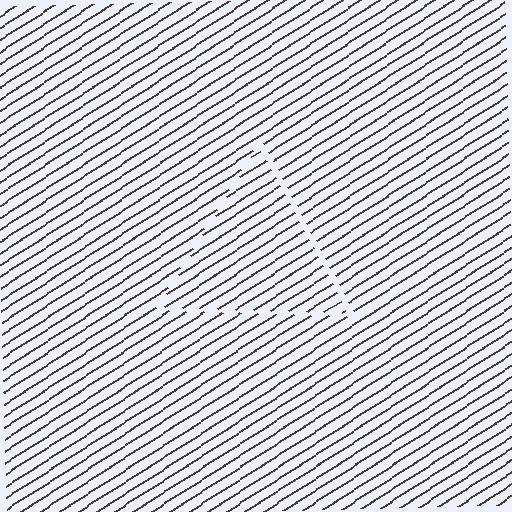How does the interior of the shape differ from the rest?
The interior of the shape contains the same grating, shifted by half a period — the contour is defined by the phase discontinuity where line-ends from the inner and outer gratings abut.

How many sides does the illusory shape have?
3 sides — the line-ends trace a triangle.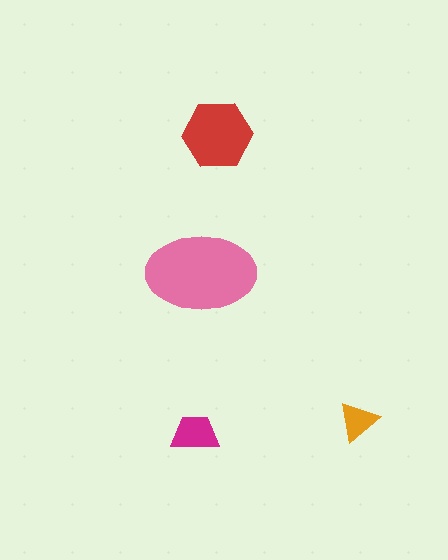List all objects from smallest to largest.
The orange triangle, the magenta trapezoid, the red hexagon, the pink ellipse.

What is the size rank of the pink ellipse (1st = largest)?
1st.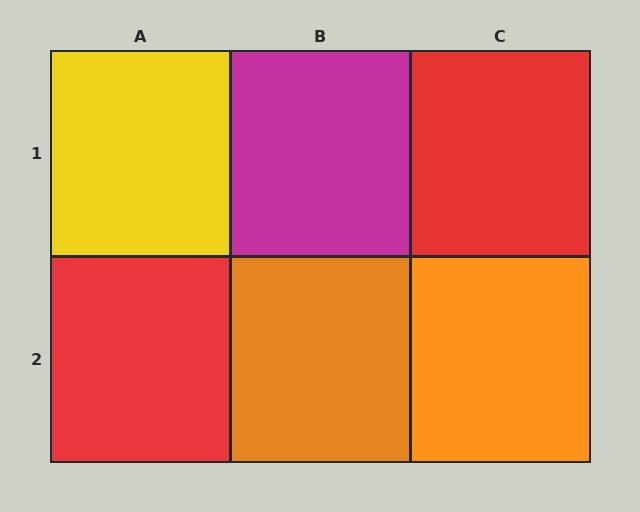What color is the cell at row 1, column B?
Magenta.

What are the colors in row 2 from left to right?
Red, orange, orange.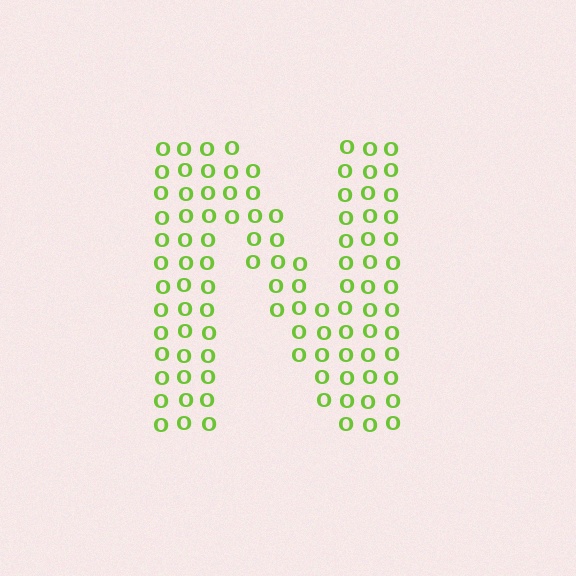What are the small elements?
The small elements are letter O's.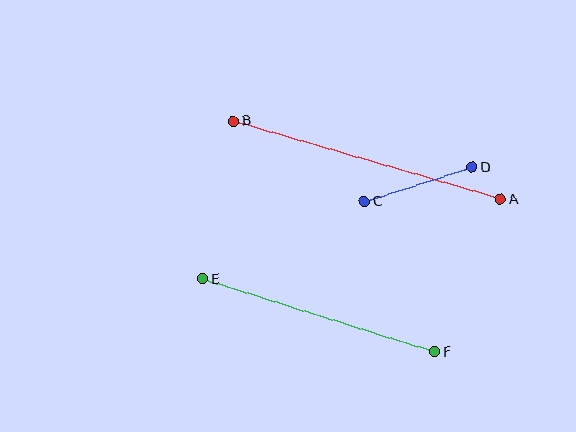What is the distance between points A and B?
The distance is approximately 278 pixels.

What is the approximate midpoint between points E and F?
The midpoint is at approximately (319, 315) pixels.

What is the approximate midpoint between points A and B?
The midpoint is at approximately (367, 160) pixels.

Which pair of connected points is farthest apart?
Points A and B are farthest apart.